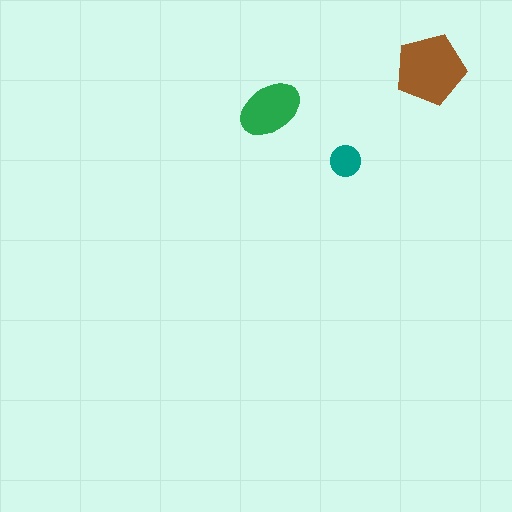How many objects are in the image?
There are 3 objects in the image.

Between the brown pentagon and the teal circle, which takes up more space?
The brown pentagon.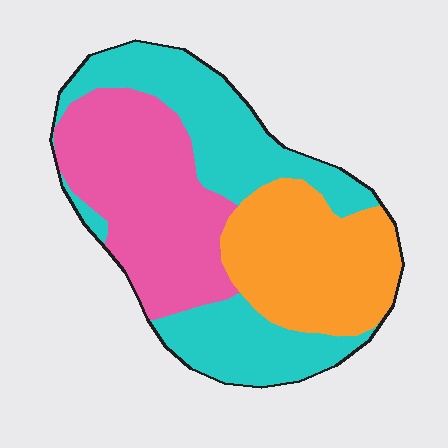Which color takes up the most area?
Cyan, at roughly 40%.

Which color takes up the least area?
Orange, at roughly 25%.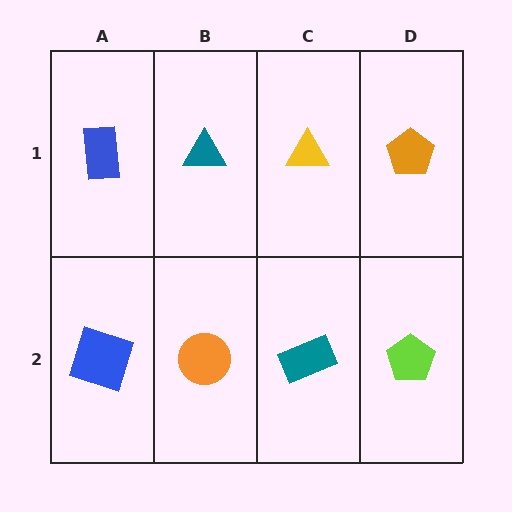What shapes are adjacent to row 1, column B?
An orange circle (row 2, column B), a blue rectangle (row 1, column A), a yellow triangle (row 1, column C).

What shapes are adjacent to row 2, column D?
An orange pentagon (row 1, column D), a teal rectangle (row 2, column C).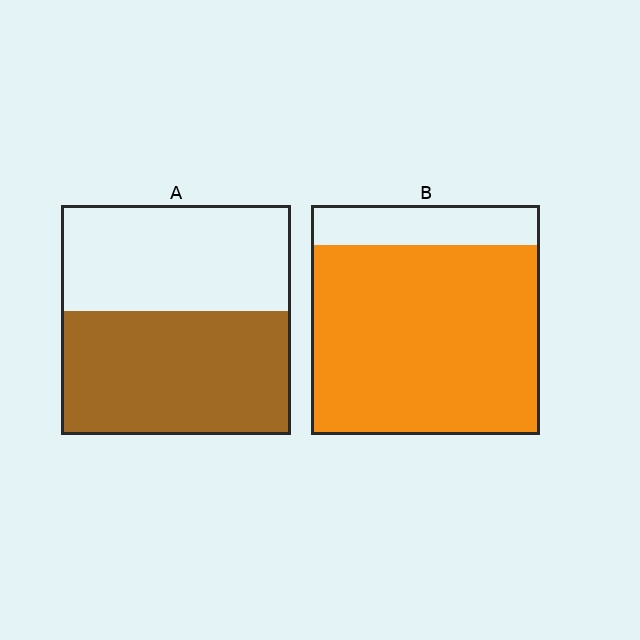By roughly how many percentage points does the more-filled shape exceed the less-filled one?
By roughly 30 percentage points (B over A).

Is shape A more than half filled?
Roughly half.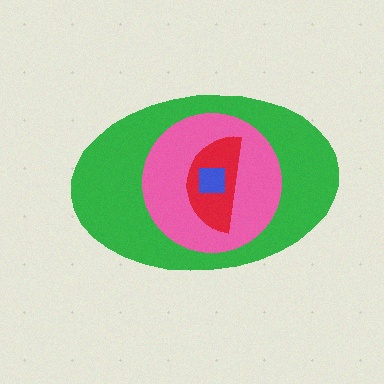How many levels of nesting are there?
4.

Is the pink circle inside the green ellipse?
Yes.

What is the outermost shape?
The green ellipse.